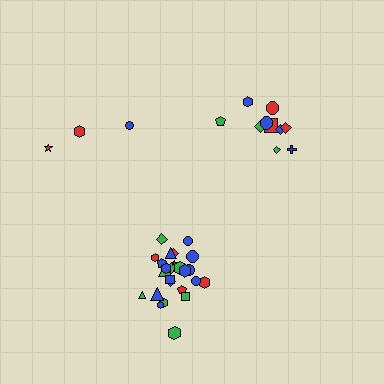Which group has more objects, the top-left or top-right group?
The top-right group.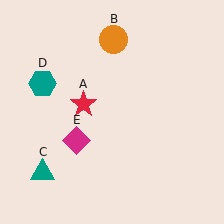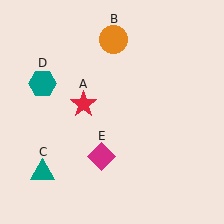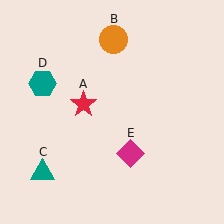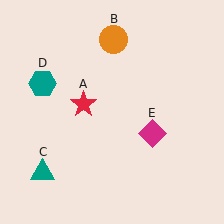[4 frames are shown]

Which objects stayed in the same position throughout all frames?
Red star (object A) and orange circle (object B) and teal triangle (object C) and teal hexagon (object D) remained stationary.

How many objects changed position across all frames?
1 object changed position: magenta diamond (object E).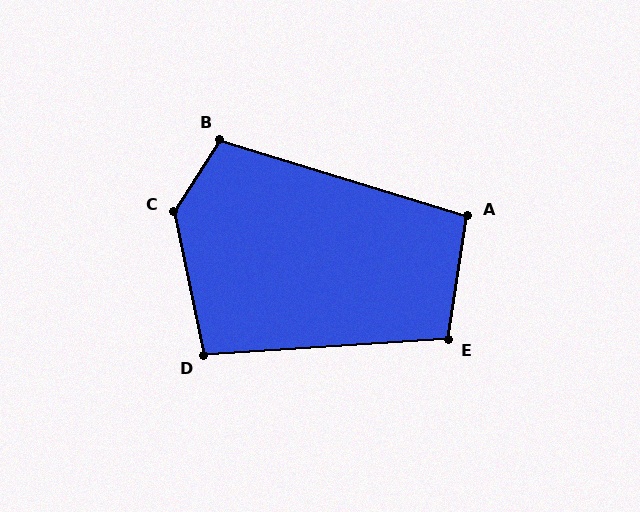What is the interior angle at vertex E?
Approximately 103 degrees (obtuse).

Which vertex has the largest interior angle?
C, at approximately 135 degrees.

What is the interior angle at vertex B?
Approximately 106 degrees (obtuse).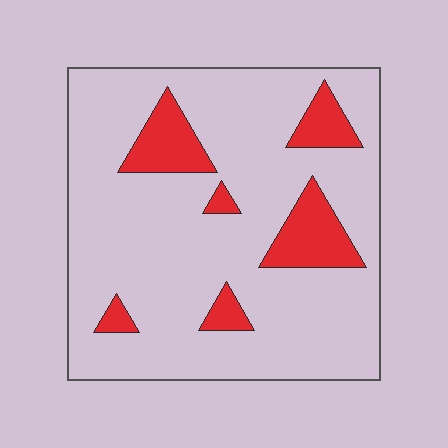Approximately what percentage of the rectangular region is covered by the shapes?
Approximately 15%.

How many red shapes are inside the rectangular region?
6.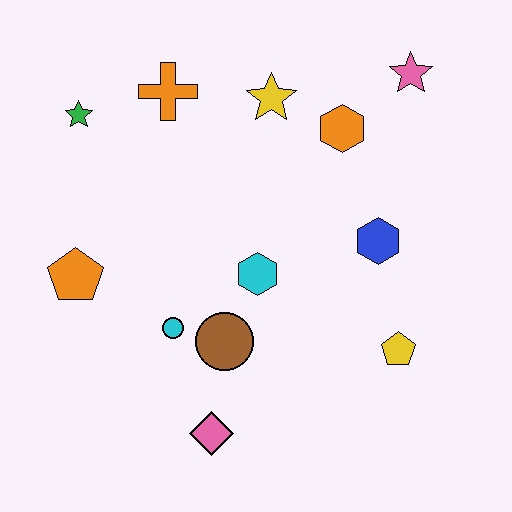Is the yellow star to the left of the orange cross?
No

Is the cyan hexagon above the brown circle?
Yes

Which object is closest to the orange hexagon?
The yellow star is closest to the orange hexagon.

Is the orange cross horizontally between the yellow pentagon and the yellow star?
No